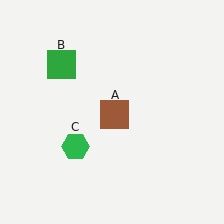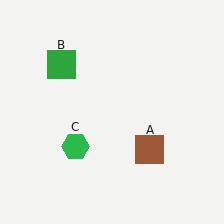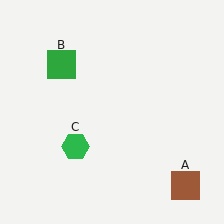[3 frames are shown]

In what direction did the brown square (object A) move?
The brown square (object A) moved down and to the right.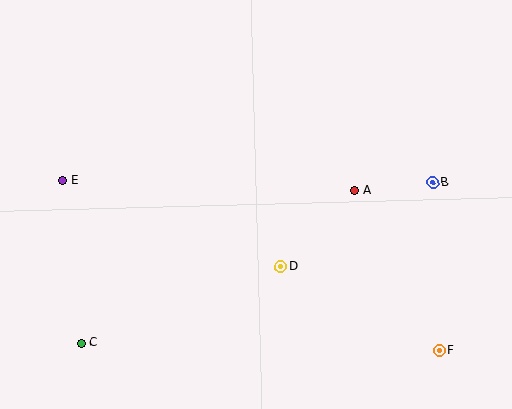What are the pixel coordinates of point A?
Point A is at (354, 191).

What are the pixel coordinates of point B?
Point B is at (433, 182).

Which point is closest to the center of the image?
Point D at (281, 267) is closest to the center.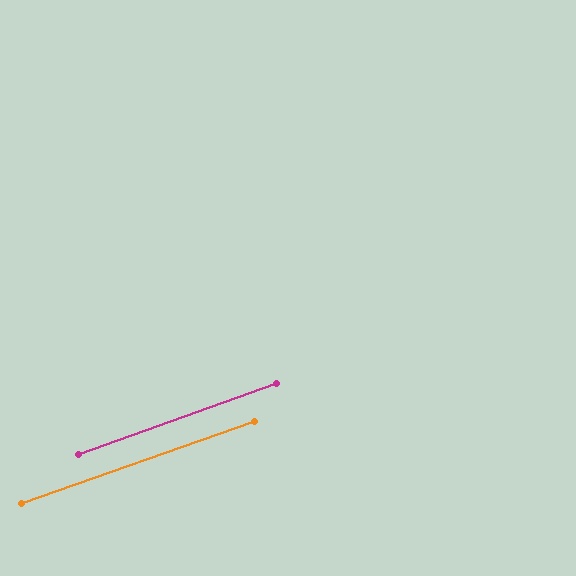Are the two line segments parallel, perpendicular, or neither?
Parallel — their directions differ by only 0.2°.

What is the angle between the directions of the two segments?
Approximately 0 degrees.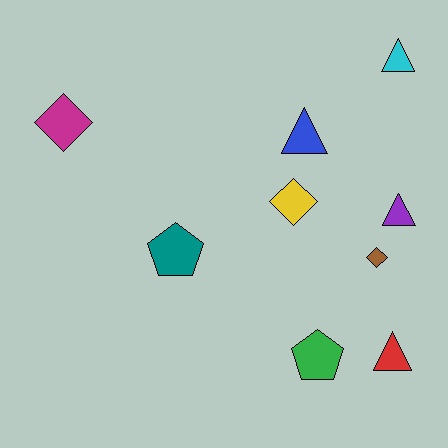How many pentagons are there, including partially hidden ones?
There are 2 pentagons.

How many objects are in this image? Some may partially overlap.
There are 9 objects.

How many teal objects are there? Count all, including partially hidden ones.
There is 1 teal object.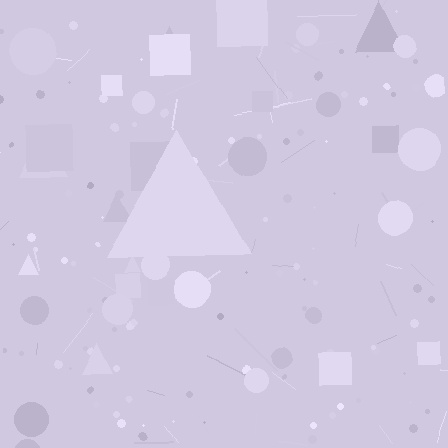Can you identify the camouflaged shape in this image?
The camouflaged shape is a triangle.